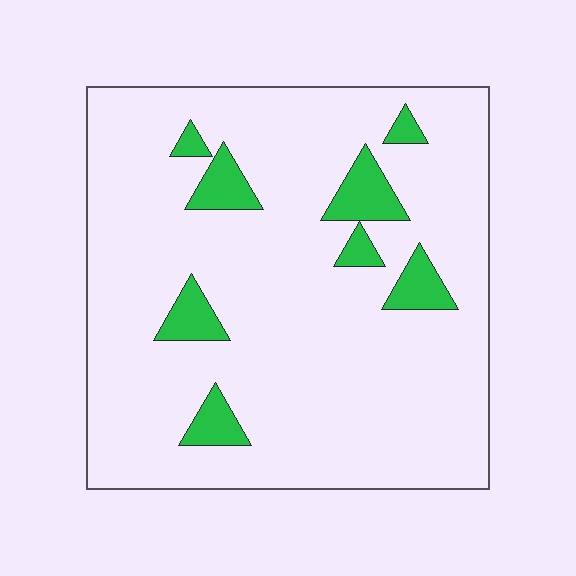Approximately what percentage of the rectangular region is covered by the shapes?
Approximately 10%.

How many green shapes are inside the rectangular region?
8.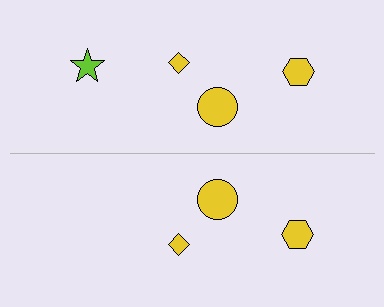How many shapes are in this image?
There are 7 shapes in this image.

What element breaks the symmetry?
A lime star is missing from the bottom side.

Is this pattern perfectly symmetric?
No, the pattern is not perfectly symmetric. A lime star is missing from the bottom side.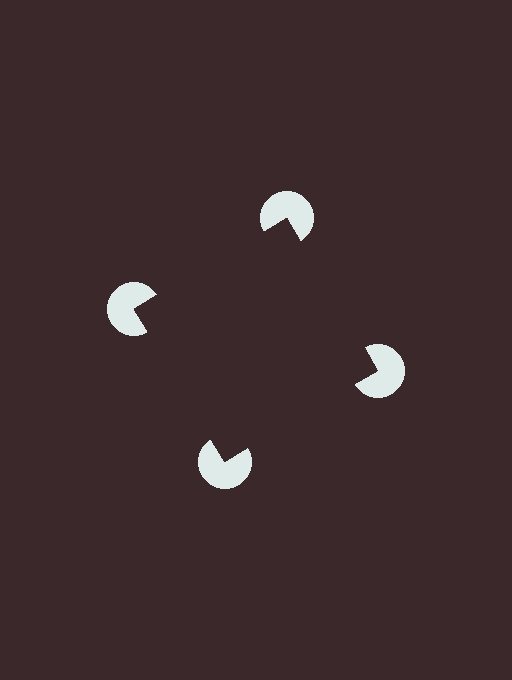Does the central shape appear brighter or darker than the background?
It typically appears slightly darker than the background, even though no actual brightness change is drawn.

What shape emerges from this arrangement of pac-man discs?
An illusory square — its edges are inferred from the aligned wedge cuts in the pac-man discs, not physically drawn.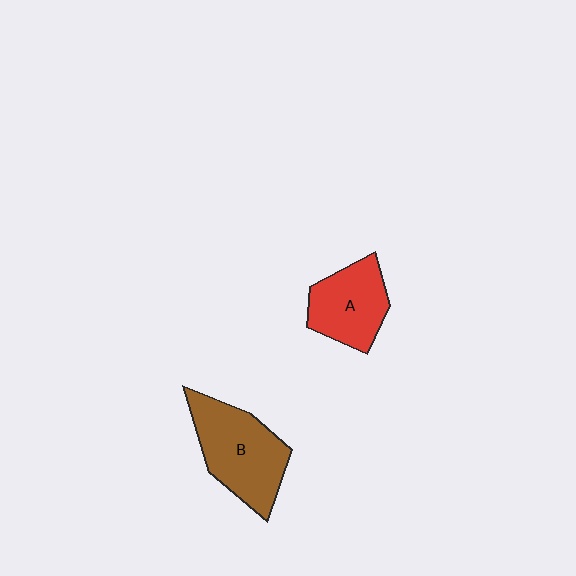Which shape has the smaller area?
Shape A (red).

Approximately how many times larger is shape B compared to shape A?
Approximately 1.3 times.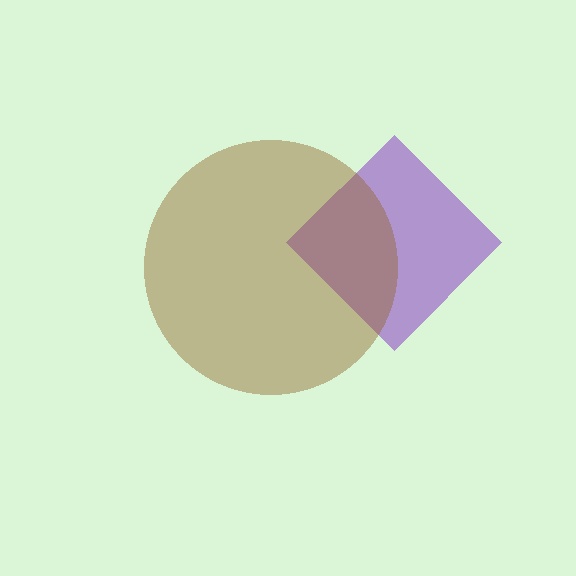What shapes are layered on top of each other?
The layered shapes are: a purple diamond, a brown circle.